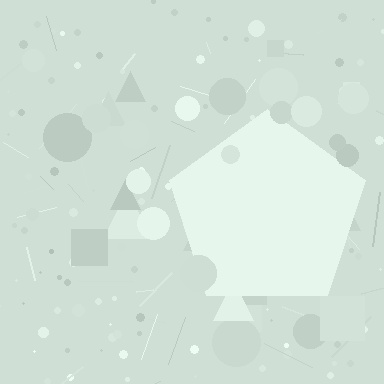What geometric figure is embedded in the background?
A pentagon is embedded in the background.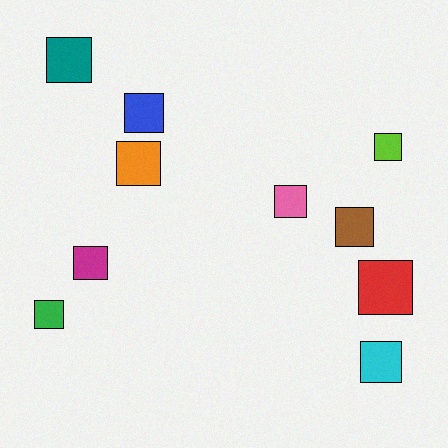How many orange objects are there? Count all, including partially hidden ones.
There is 1 orange object.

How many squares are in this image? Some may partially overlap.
There are 10 squares.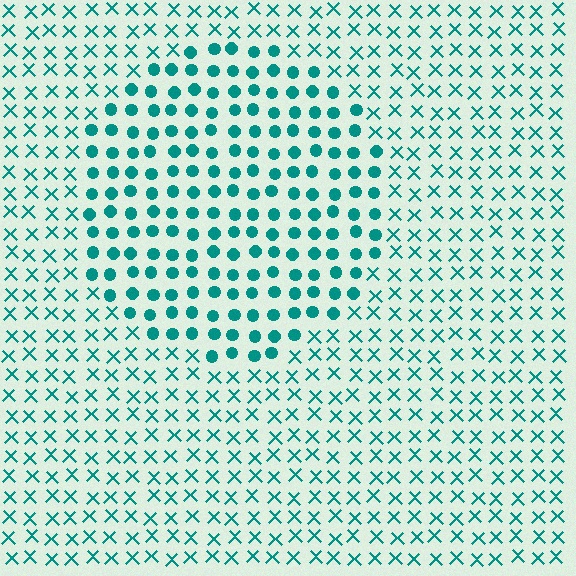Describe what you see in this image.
The image is filled with small teal elements arranged in a uniform grid. A circle-shaped region contains circles, while the surrounding area contains X marks. The boundary is defined purely by the change in element shape.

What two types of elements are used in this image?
The image uses circles inside the circle region and X marks outside it.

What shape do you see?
I see a circle.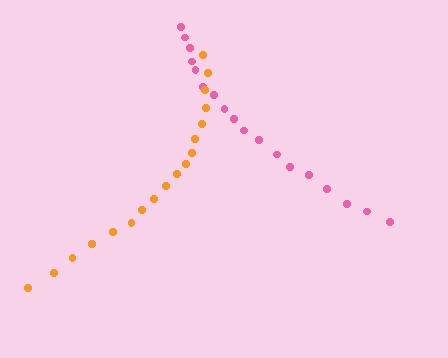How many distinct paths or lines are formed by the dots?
There are 2 distinct paths.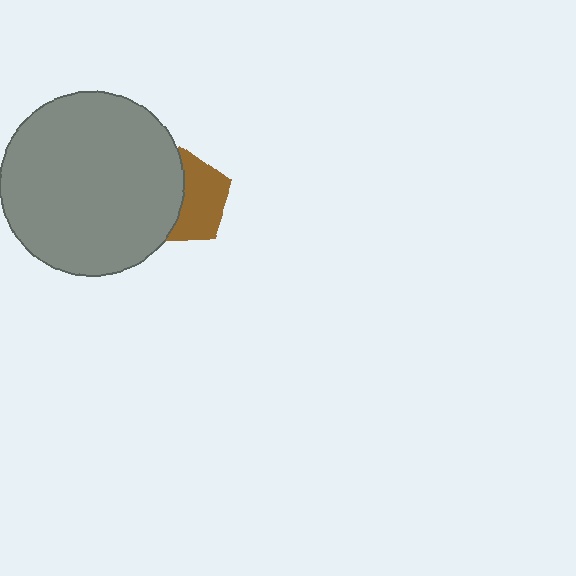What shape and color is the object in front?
The object in front is a gray circle.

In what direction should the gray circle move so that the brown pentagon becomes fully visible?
The gray circle should move left. That is the shortest direction to clear the overlap and leave the brown pentagon fully visible.